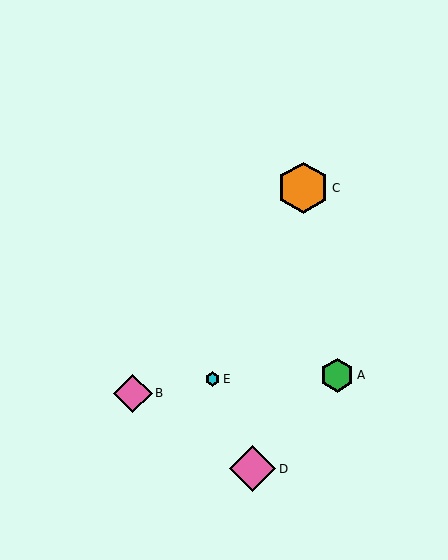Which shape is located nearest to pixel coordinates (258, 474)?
The pink diamond (labeled D) at (252, 469) is nearest to that location.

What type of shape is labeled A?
Shape A is a green hexagon.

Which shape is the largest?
The orange hexagon (labeled C) is the largest.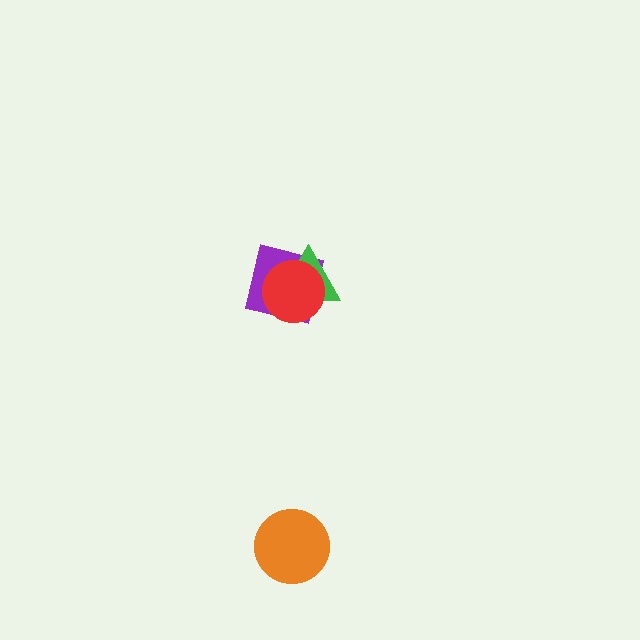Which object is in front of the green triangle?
The red circle is in front of the green triangle.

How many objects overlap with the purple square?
2 objects overlap with the purple square.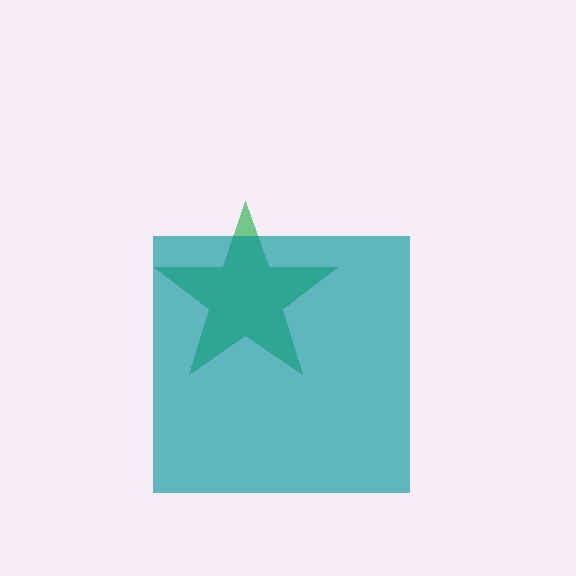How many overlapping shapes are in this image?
There are 2 overlapping shapes in the image.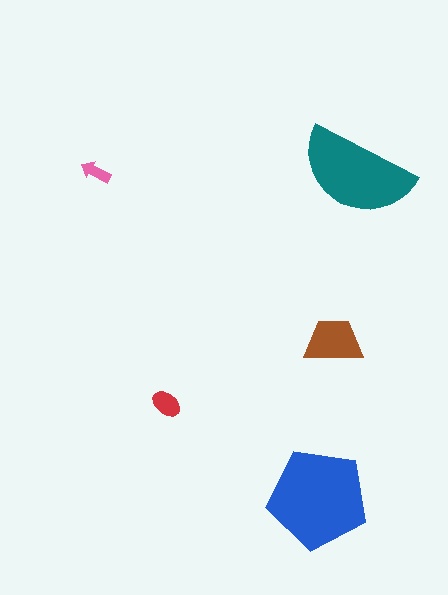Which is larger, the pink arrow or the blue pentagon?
The blue pentagon.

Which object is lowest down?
The blue pentagon is bottommost.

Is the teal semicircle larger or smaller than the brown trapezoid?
Larger.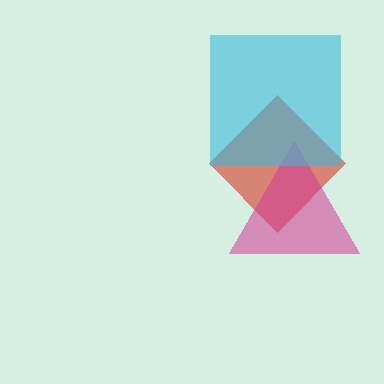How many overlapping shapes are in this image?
There are 3 overlapping shapes in the image.